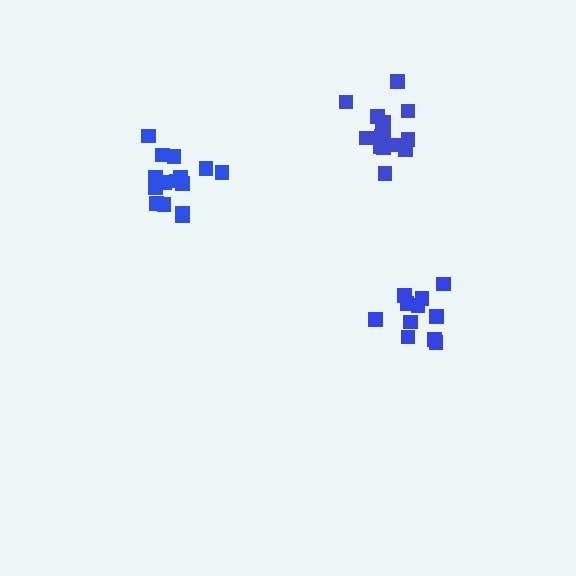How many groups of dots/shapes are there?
There are 3 groups.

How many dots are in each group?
Group 1: 15 dots, Group 2: 11 dots, Group 3: 16 dots (42 total).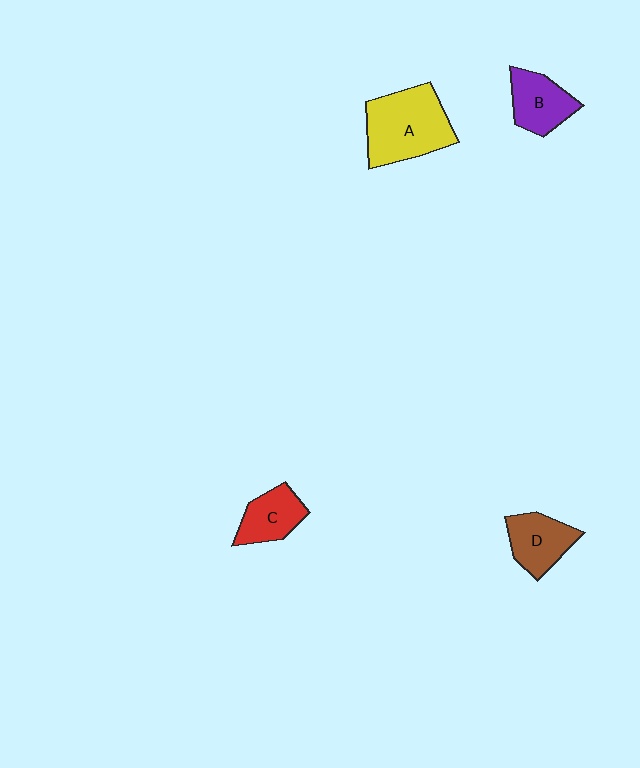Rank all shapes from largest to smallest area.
From largest to smallest: A (yellow), D (brown), B (purple), C (red).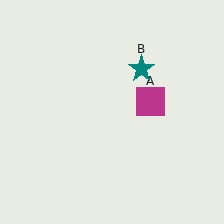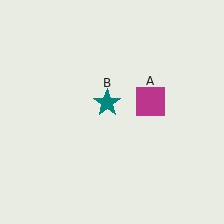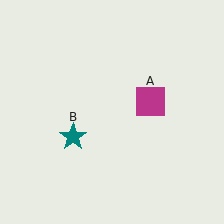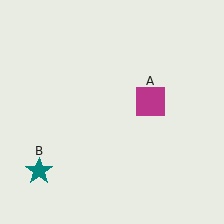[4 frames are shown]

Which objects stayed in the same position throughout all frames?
Magenta square (object A) remained stationary.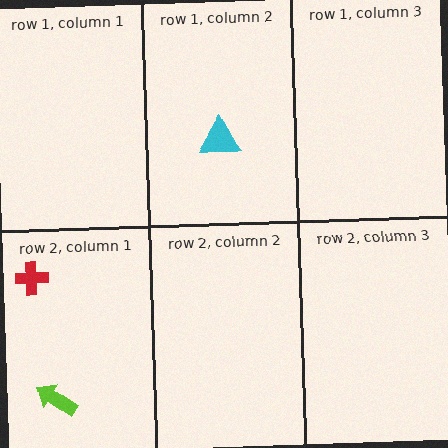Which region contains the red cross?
The row 2, column 1 region.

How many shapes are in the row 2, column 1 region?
2.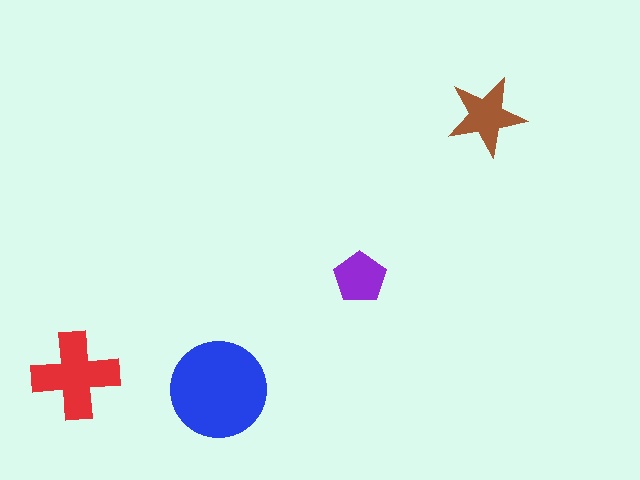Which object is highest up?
The brown star is topmost.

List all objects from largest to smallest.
The blue circle, the red cross, the brown star, the purple pentagon.